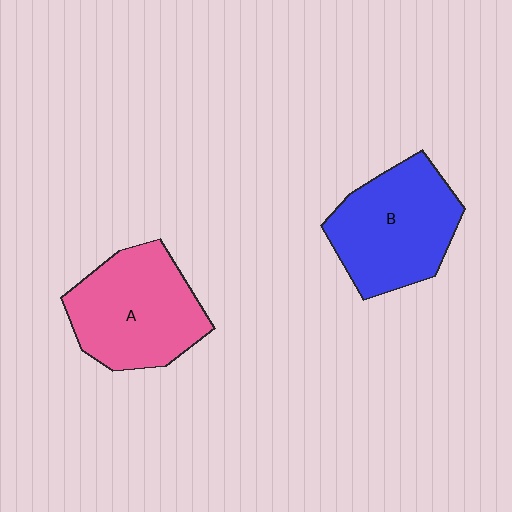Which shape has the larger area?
Shape A (pink).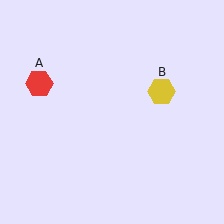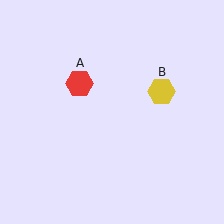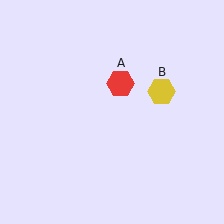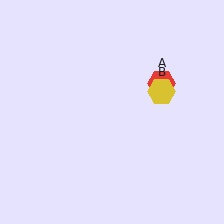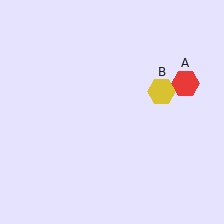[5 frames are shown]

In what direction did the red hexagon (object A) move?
The red hexagon (object A) moved right.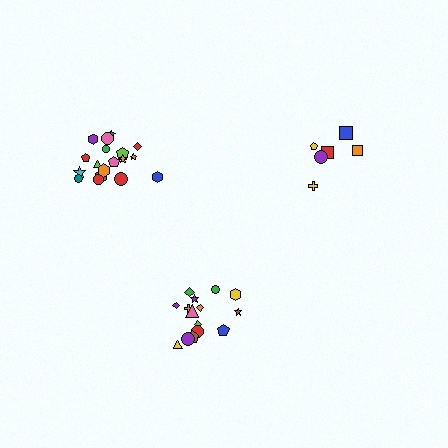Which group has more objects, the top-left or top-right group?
The top-left group.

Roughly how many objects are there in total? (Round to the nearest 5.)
Roughly 40 objects in total.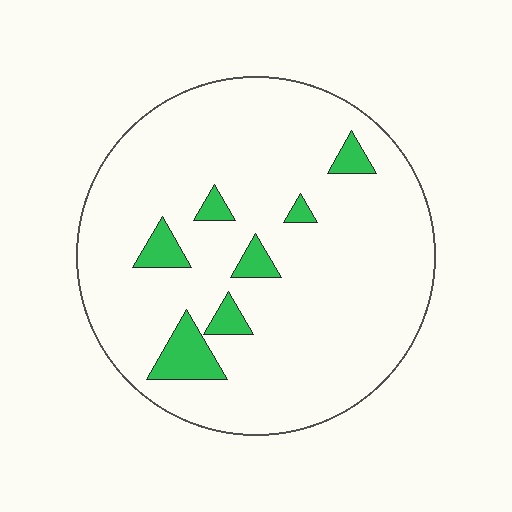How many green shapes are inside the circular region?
7.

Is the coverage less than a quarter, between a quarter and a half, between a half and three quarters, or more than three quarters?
Less than a quarter.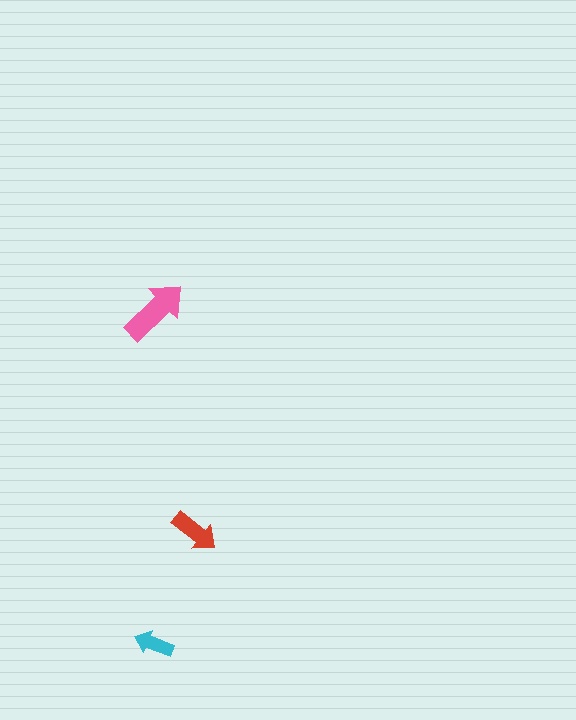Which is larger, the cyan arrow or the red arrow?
The red one.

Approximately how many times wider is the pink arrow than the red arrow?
About 1.5 times wider.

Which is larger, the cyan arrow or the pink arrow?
The pink one.